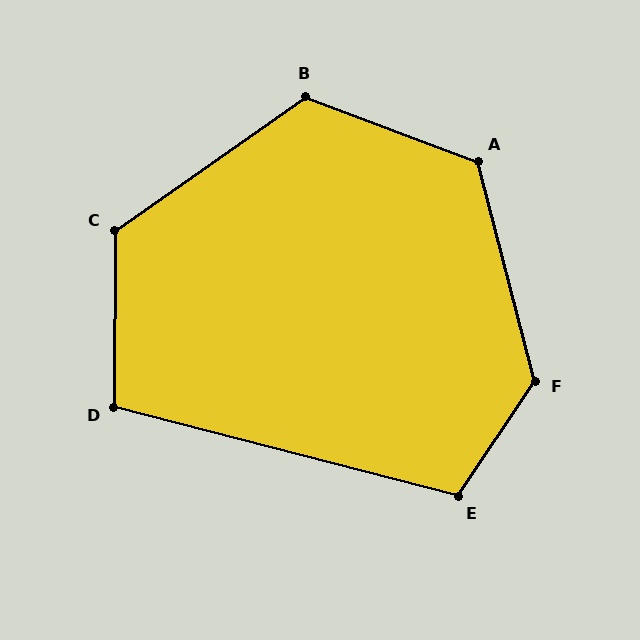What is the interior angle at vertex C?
Approximately 125 degrees (obtuse).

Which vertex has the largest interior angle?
F, at approximately 131 degrees.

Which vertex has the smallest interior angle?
D, at approximately 104 degrees.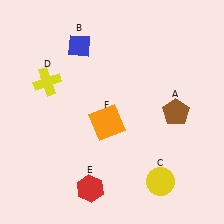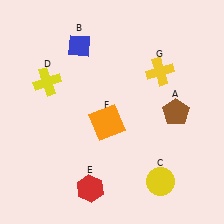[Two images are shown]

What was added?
A yellow cross (G) was added in Image 2.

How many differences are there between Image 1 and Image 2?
There is 1 difference between the two images.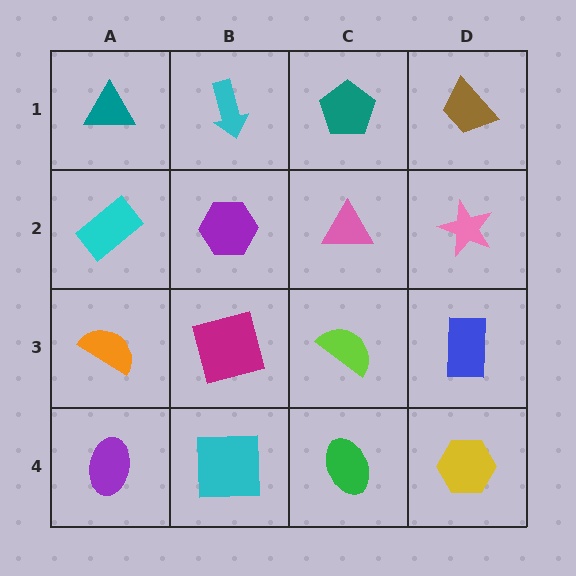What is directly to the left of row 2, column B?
A cyan rectangle.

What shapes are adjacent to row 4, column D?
A blue rectangle (row 3, column D), a green ellipse (row 4, column C).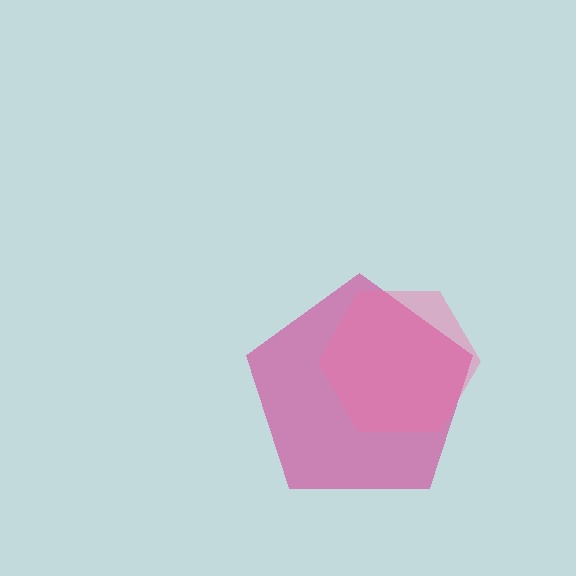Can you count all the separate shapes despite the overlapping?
Yes, there are 2 separate shapes.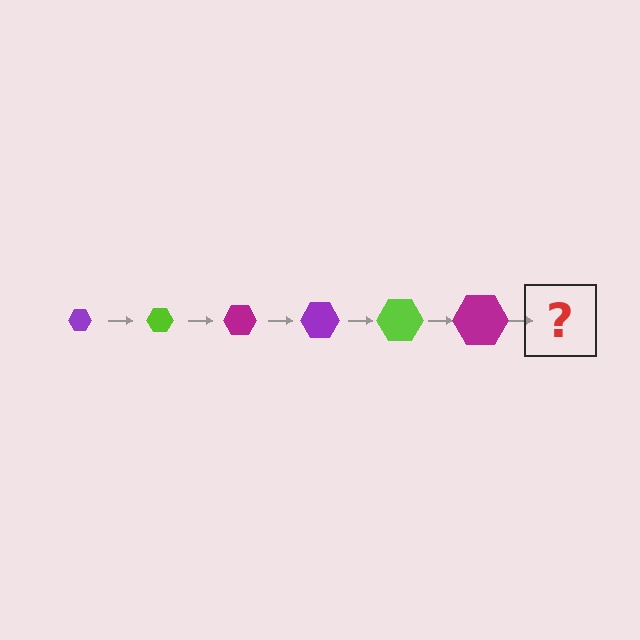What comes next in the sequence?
The next element should be a purple hexagon, larger than the previous one.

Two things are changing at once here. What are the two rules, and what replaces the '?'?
The two rules are that the hexagon grows larger each step and the color cycles through purple, lime, and magenta. The '?' should be a purple hexagon, larger than the previous one.